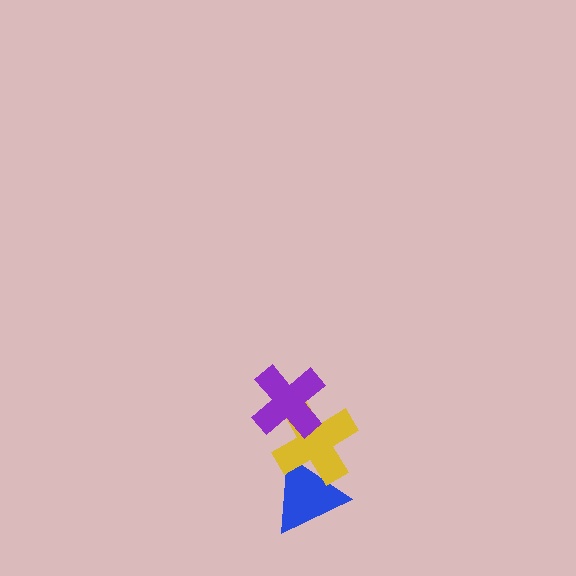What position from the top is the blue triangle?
The blue triangle is 3rd from the top.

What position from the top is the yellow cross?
The yellow cross is 2nd from the top.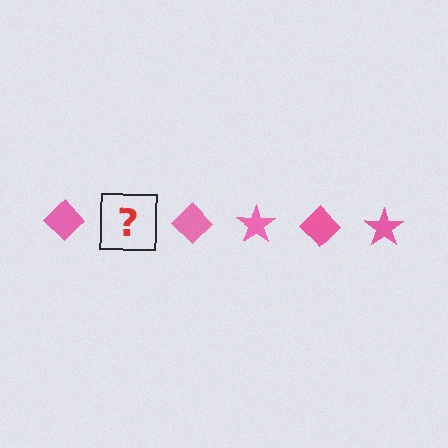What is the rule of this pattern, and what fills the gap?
The rule is that the pattern cycles through diamond, star shapes in pink. The gap should be filled with a pink star.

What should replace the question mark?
The question mark should be replaced with a pink star.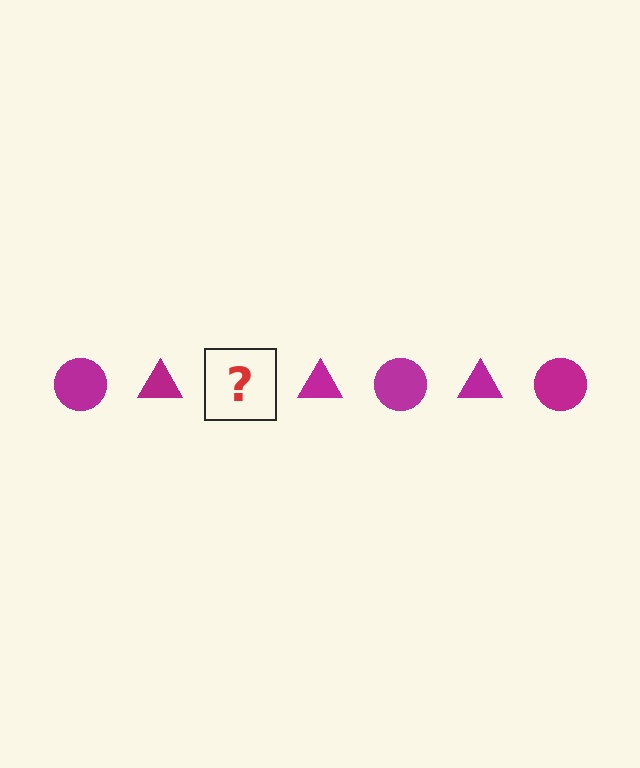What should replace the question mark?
The question mark should be replaced with a magenta circle.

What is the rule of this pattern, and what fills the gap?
The rule is that the pattern cycles through circle, triangle shapes in magenta. The gap should be filled with a magenta circle.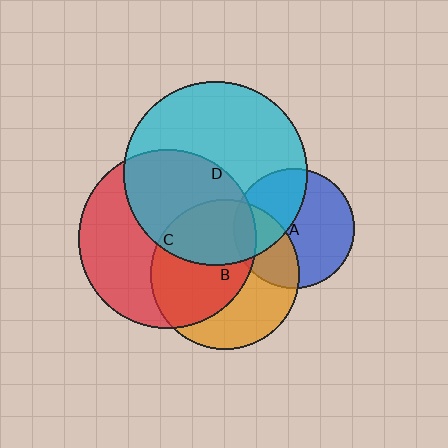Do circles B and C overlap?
Yes.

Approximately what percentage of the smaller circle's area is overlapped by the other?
Approximately 60%.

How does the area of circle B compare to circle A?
Approximately 1.6 times.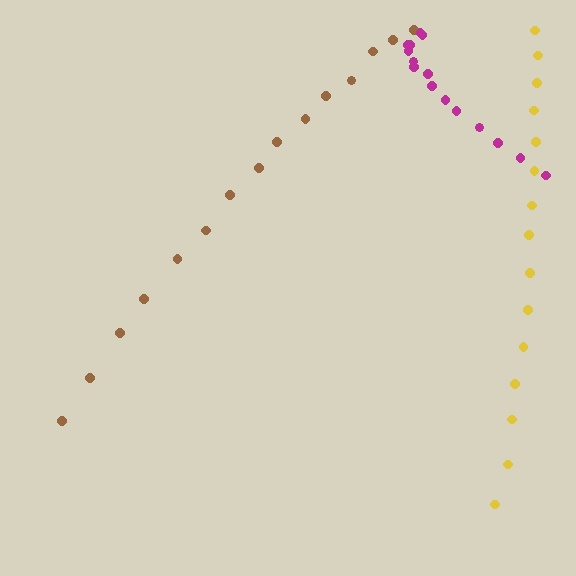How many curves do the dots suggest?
There are 3 distinct paths.